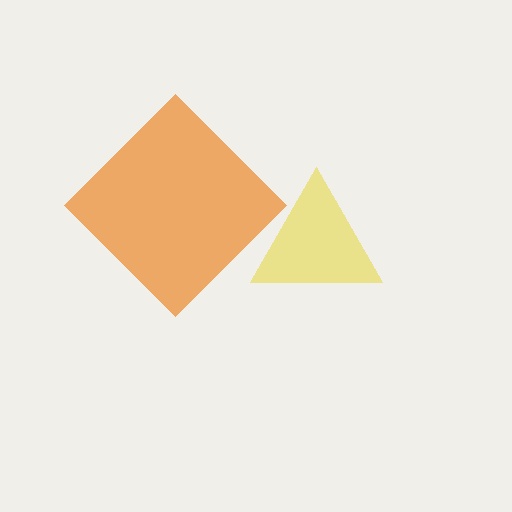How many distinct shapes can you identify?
There are 2 distinct shapes: an orange diamond, a yellow triangle.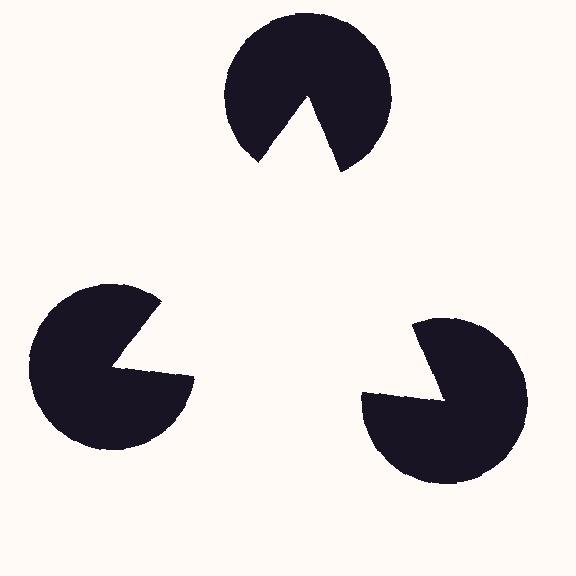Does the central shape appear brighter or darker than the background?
It typically appears slightly brighter than the background, even though no actual brightness change is drawn.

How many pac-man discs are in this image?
There are 3 — one at each vertex of the illusory triangle.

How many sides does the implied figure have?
3 sides.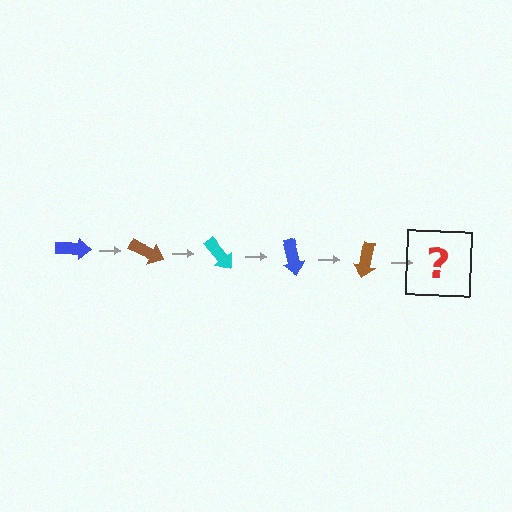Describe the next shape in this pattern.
It should be a cyan arrow, rotated 125 degrees from the start.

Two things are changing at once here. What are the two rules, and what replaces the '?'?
The two rules are that it rotates 25 degrees each step and the color cycles through blue, brown, and cyan. The '?' should be a cyan arrow, rotated 125 degrees from the start.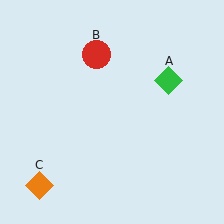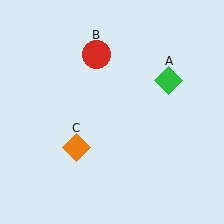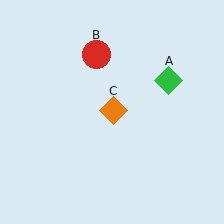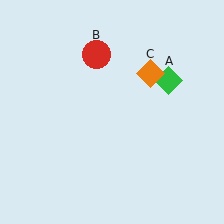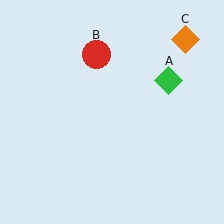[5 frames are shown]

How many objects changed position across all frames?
1 object changed position: orange diamond (object C).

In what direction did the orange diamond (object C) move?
The orange diamond (object C) moved up and to the right.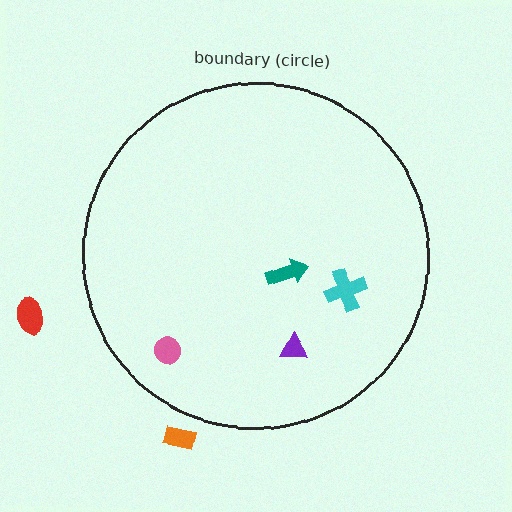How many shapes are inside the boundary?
4 inside, 2 outside.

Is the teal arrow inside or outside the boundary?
Inside.